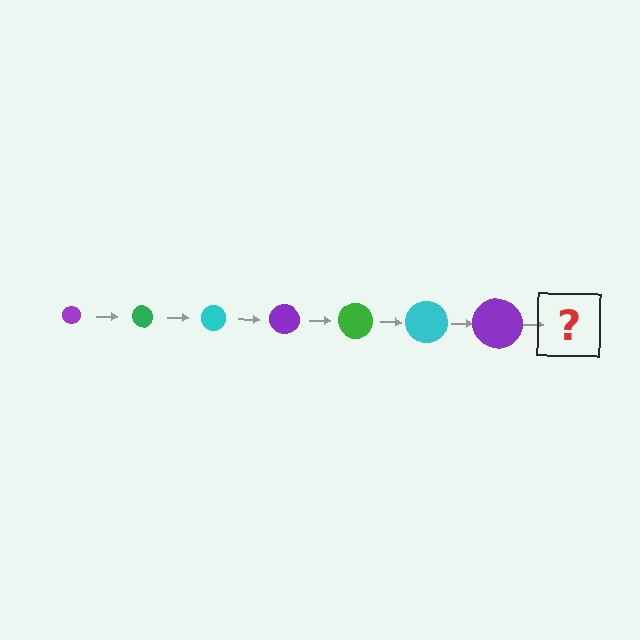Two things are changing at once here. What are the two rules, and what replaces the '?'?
The two rules are that the circle grows larger each step and the color cycles through purple, green, and cyan. The '?' should be a green circle, larger than the previous one.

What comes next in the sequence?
The next element should be a green circle, larger than the previous one.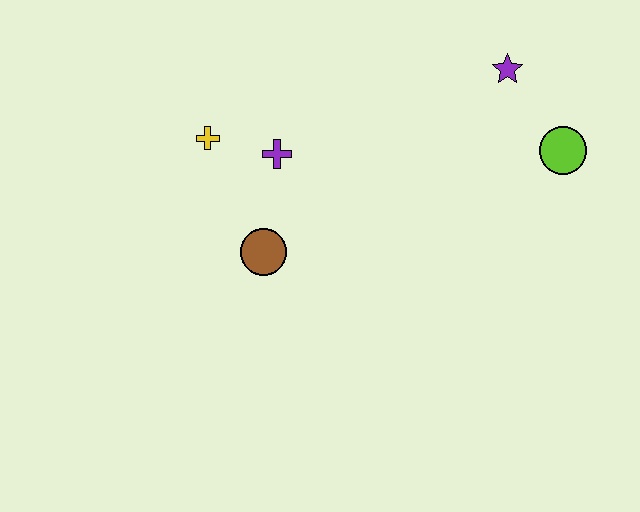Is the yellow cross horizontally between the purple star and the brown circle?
No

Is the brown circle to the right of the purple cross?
No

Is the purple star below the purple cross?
No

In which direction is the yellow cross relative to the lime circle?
The yellow cross is to the left of the lime circle.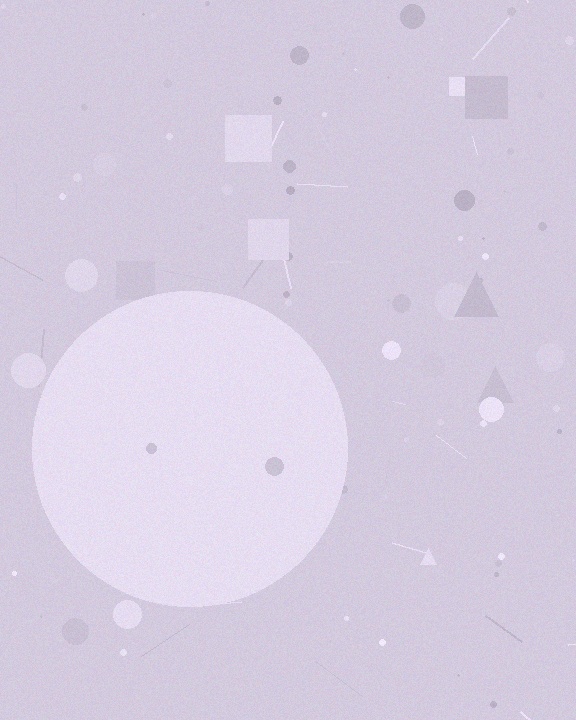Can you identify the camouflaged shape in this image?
The camouflaged shape is a circle.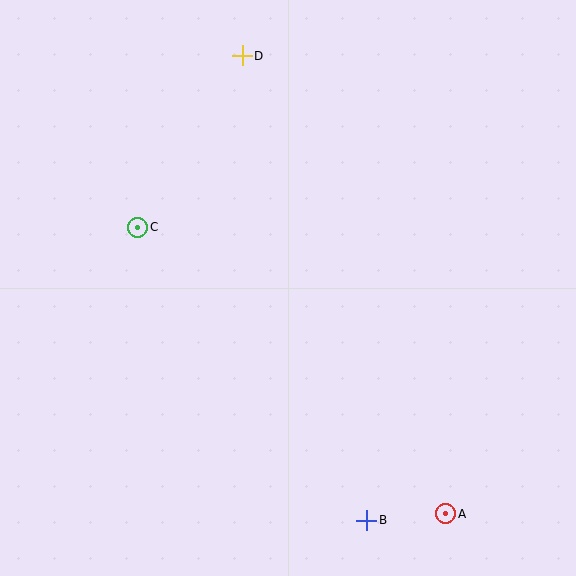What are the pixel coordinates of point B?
Point B is at (367, 520).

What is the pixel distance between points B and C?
The distance between B and C is 372 pixels.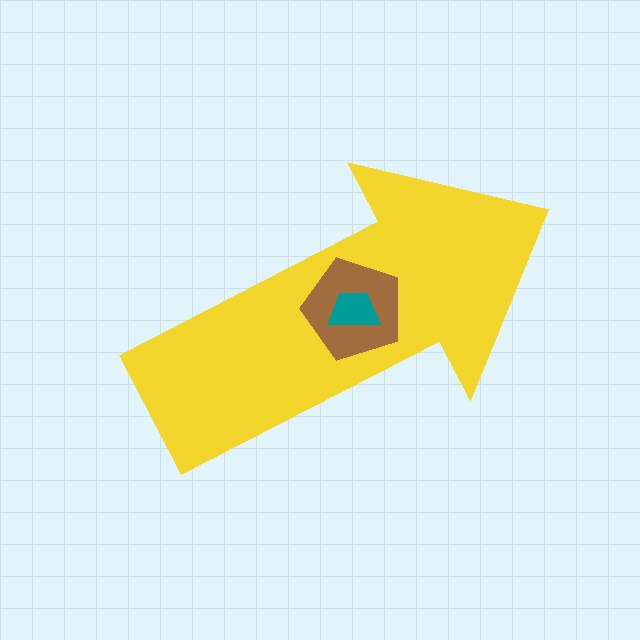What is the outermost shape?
The yellow arrow.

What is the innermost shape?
The teal trapezoid.